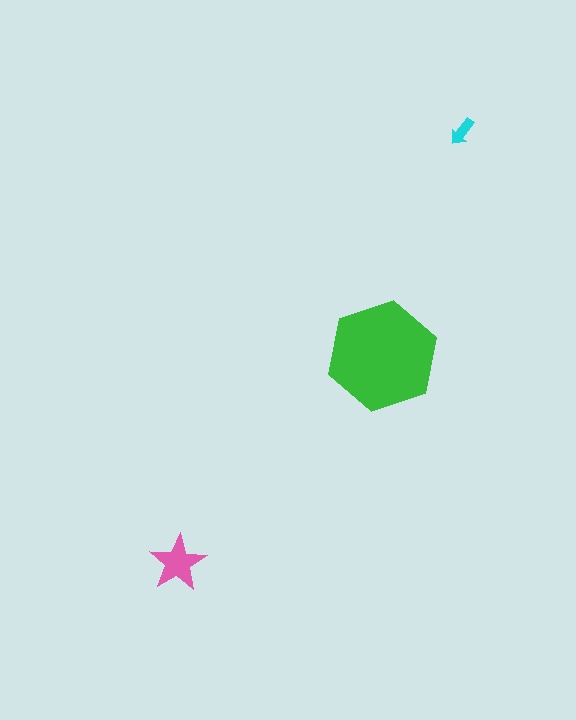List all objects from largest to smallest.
The green hexagon, the pink star, the cyan arrow.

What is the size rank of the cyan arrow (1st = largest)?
3rd.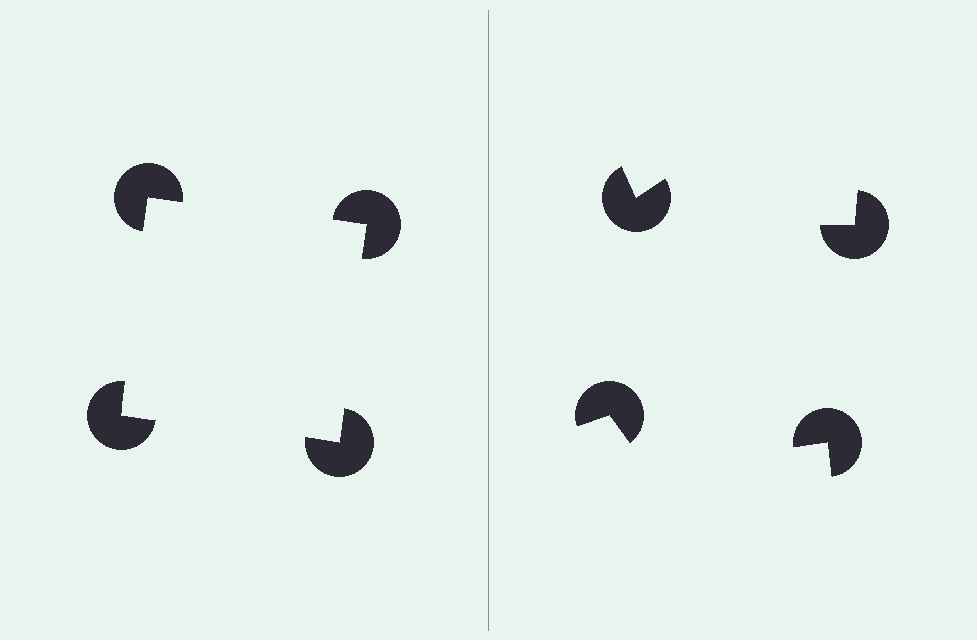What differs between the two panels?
The pac-man discs are positioned identically on both sides; only the wedge orientations differ. On the left they align to a square; on the right they are misaligned.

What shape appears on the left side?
An illusory square.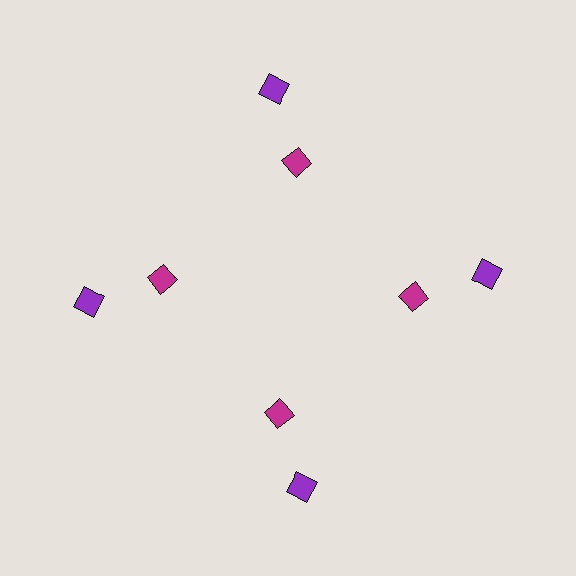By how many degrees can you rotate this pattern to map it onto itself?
The pattern maps onto itself every 90 degrees of rotation.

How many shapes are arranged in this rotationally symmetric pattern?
There are 8 shapes, arranged in 4 groups of 2.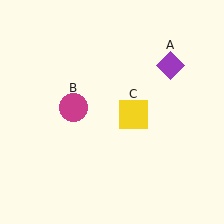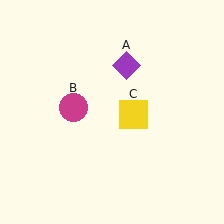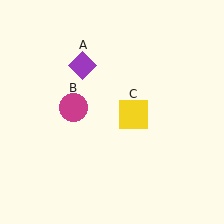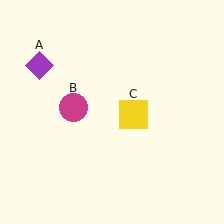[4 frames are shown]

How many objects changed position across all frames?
1 object changed position: purple diamond (object A).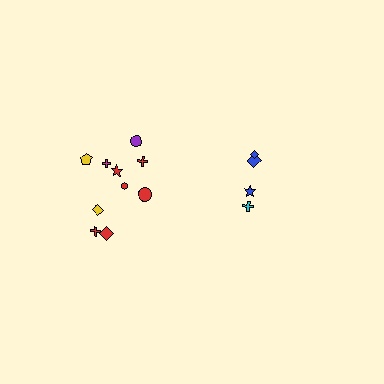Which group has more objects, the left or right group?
The left group.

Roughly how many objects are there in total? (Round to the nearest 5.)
Roughly 15 objects in total.